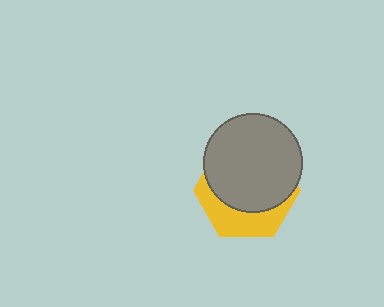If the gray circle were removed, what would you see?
You would see the complete yellow hexagon.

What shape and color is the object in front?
The object in front is a gray circle.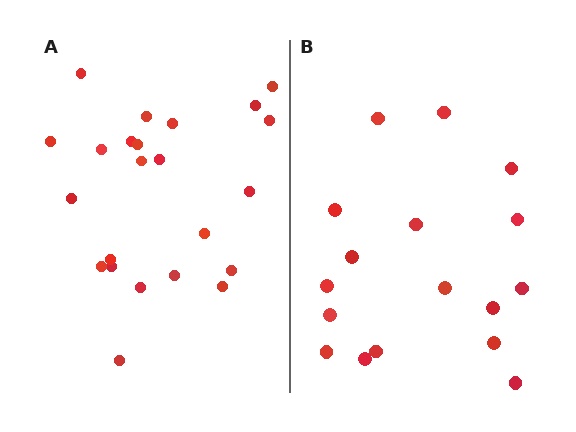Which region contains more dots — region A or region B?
Region A (the left region) has more dots.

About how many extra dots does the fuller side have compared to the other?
Region A has about 6 more dots than region B.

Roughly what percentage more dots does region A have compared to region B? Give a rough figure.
About 35% more.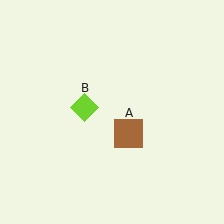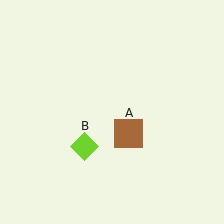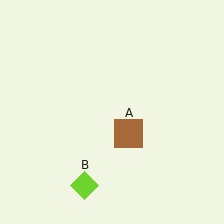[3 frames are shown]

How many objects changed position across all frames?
1 object changed position: lime diamond (object B).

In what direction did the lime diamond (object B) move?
The lime diamond (object B) moved down.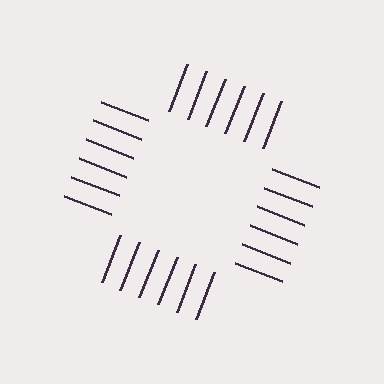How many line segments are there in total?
24 — 6 along each of the 4 edges.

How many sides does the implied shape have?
4 sides — the line-ends trace a square.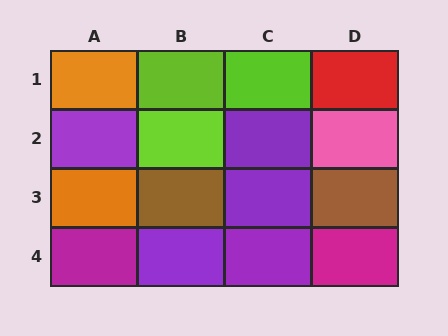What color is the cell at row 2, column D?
Pink.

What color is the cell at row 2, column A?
Purple.